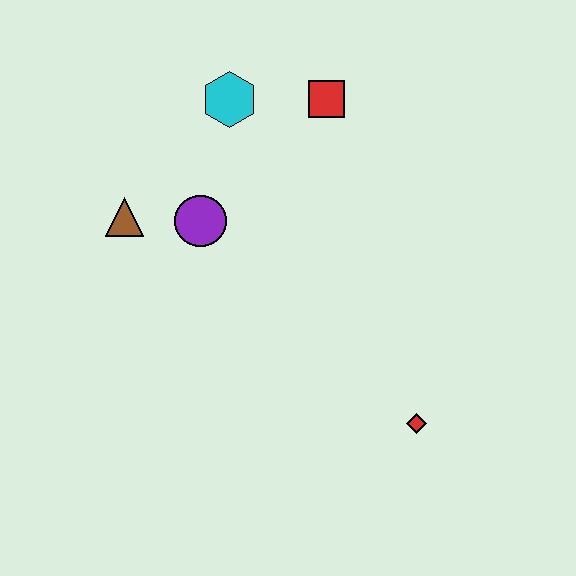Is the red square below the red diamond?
No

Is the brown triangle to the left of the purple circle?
Yes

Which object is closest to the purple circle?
The brown triangle is closest to the purple circle.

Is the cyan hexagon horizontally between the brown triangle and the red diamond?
Yes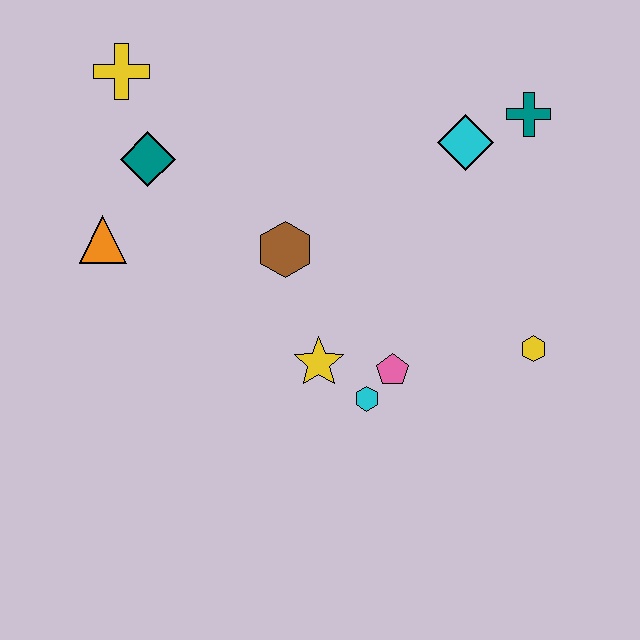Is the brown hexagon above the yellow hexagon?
Yes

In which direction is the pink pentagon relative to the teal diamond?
The pink pentagon is to the right of the teal diamond.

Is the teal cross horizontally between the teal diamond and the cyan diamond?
No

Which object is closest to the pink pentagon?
The cyan hexagon is closest to the pink pentagon.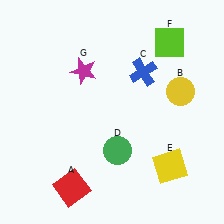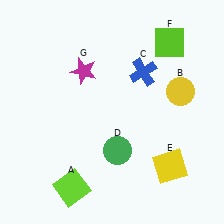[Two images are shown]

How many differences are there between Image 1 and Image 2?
There is 1 difference between the two images.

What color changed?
The square (A) changed from red in Image 1 to lime in Image 2.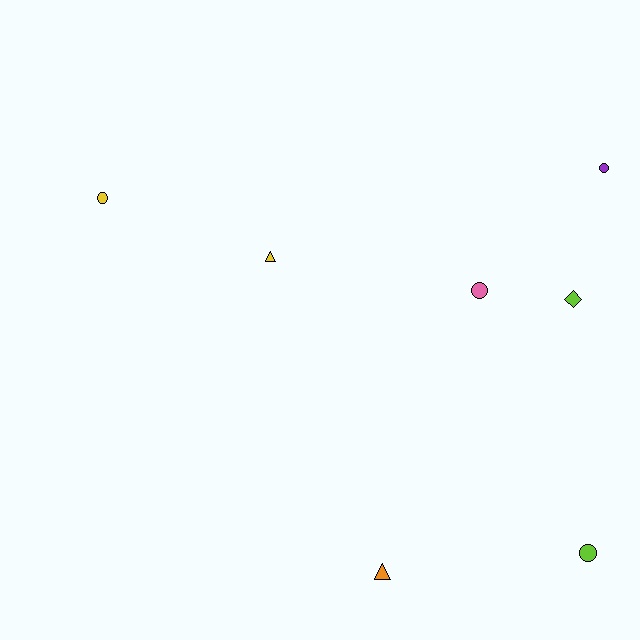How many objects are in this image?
There are 7 objects.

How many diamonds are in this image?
There is 1 diamond.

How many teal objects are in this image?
There are no teal objects.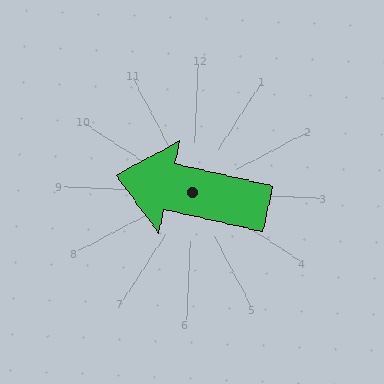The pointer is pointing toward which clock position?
Roughly 9 o'clock.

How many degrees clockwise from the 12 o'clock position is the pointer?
Approximately 280 degrees.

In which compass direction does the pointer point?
West.